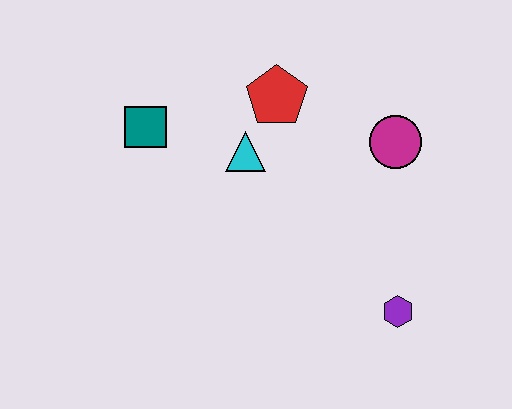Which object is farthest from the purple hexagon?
The teal square is farthest from the purple hexagon.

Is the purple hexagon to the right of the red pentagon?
Yes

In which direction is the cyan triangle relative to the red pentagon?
The cyan triangle is below the red pentagon.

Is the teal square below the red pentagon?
Yes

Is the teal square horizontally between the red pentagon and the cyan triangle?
No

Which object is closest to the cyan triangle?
The red pentagon is closest to the cyan triangle.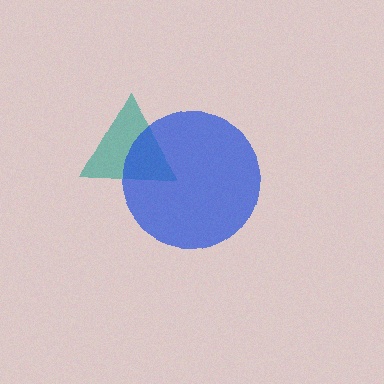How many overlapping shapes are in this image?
There are 2 overlapping shapes in the image.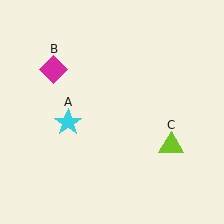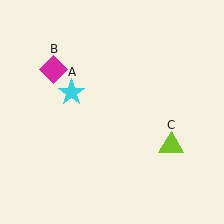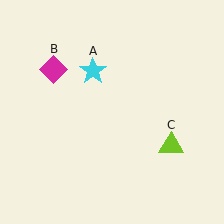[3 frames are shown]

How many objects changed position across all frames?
1 object changed position: cyan star (object A).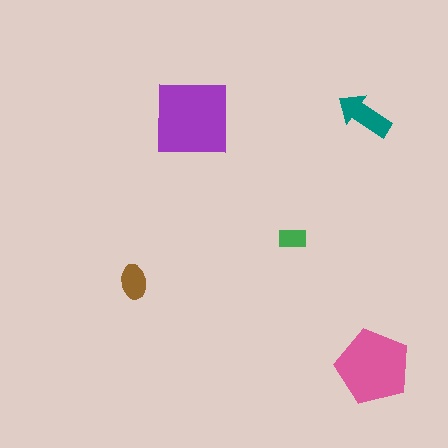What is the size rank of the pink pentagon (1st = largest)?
2nd.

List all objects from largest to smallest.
The purple square, the pink pentagon, the teal arrow, the brown ellipse, the green rectangle.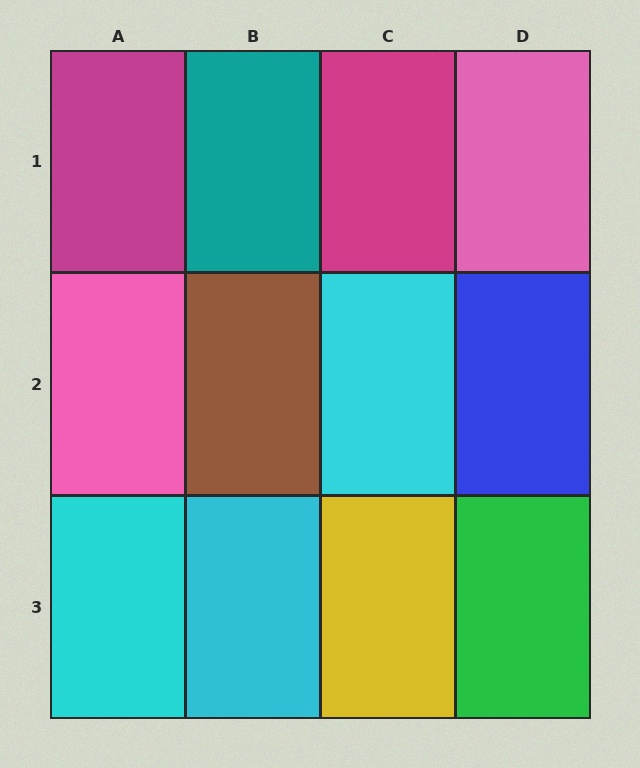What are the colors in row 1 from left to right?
Magenta, teal, magenta, pink.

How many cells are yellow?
1 cell is yellow.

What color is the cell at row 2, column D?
Blue.